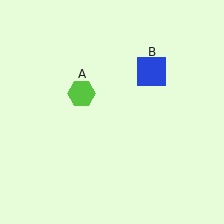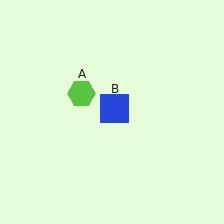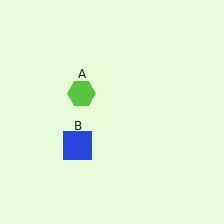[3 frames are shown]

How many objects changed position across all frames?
1 object changed position: blue square (object B).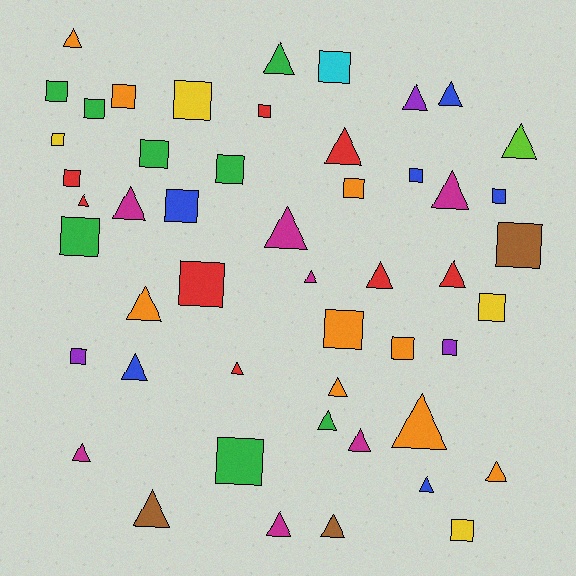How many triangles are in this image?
There are 26 triangles.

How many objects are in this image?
There are 50 objects.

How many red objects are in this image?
There are 8 red objects.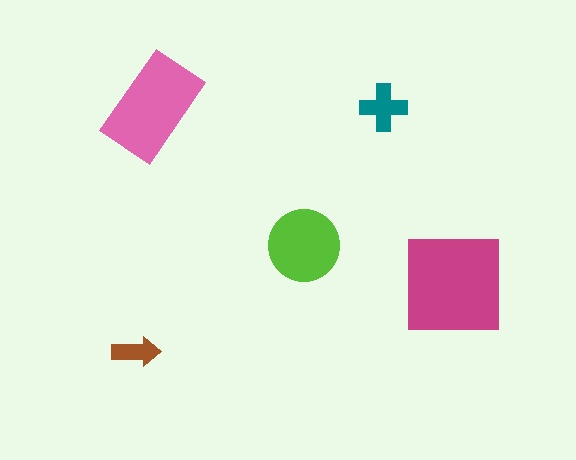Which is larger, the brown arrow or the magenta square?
The magenta square.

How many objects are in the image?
There are 5 objects in the image.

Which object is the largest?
The magenta square.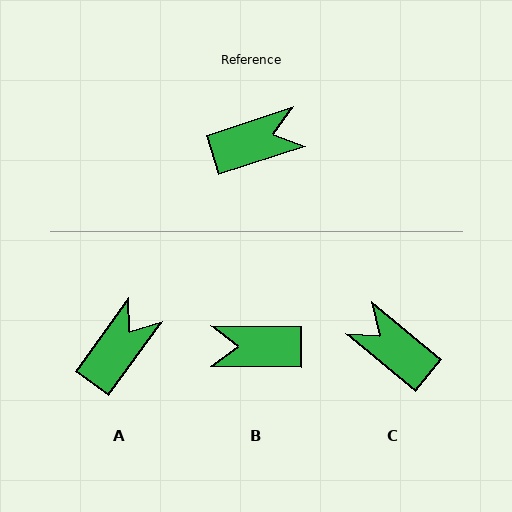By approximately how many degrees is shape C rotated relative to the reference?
Approximately 123 degrees counter-clockwise.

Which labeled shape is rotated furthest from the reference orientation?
B, about 161 degrees away.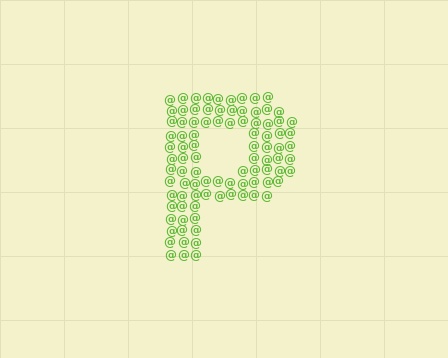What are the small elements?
The small elements are at signs.